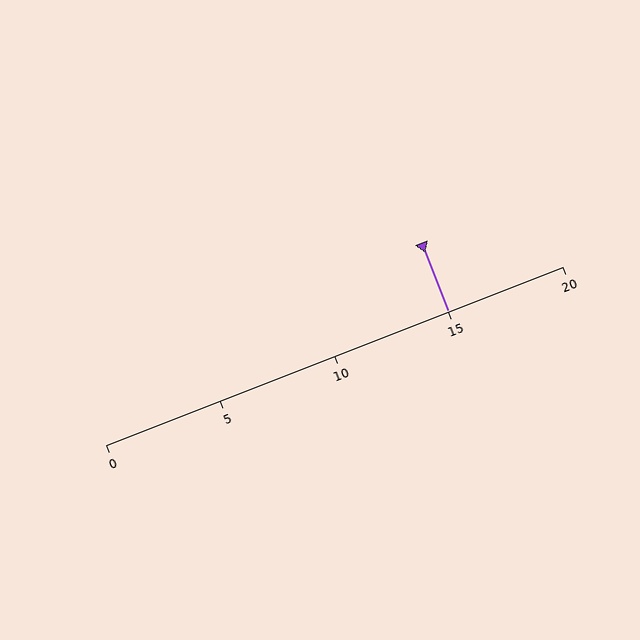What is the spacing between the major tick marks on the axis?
The major ticks are spaced 5 apart.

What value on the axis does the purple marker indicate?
The marker indicates approximately 15.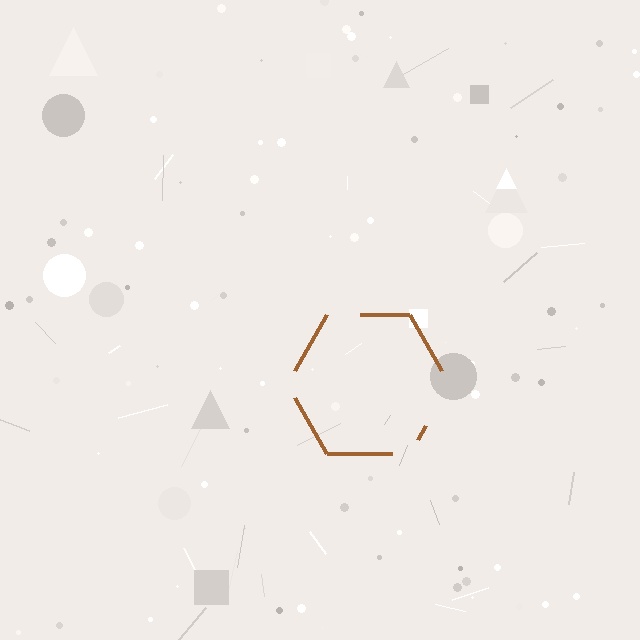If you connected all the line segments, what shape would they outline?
They would outline a hexagon.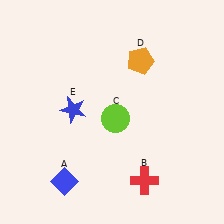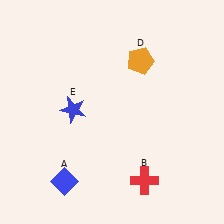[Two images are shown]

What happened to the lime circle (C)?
The lime circle (C) was removed in Image 2. It was in the bottom-right area of Image 1.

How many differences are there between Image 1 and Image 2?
There is 1 difference between the two images.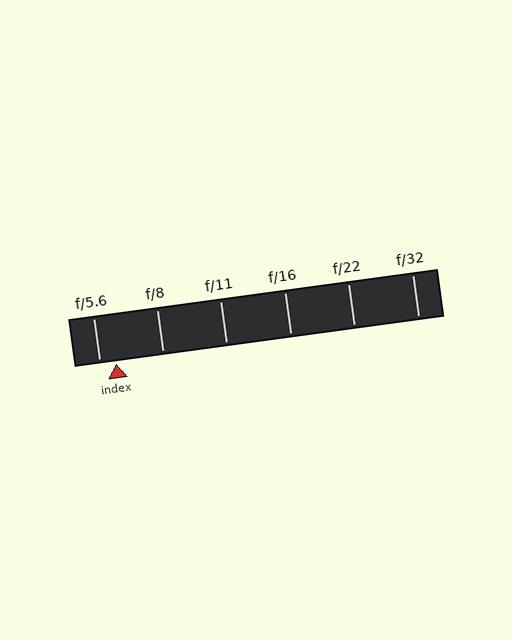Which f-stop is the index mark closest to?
The index mark is closest to f/5.6.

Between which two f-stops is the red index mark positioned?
The index mark is between f/5.6 and f/8.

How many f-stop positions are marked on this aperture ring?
There are 6 f-stop positions marked.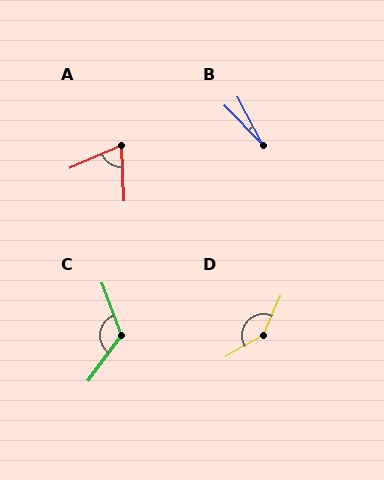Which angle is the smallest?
B, at approximately 17 degrees.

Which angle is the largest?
D, at approximately 144 degrees.